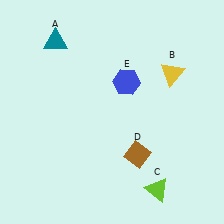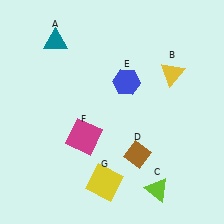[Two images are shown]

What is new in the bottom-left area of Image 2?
A magenta square (F) was added in the bottom-left area of Image 2.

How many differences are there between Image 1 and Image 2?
There are 2 differences between the two images.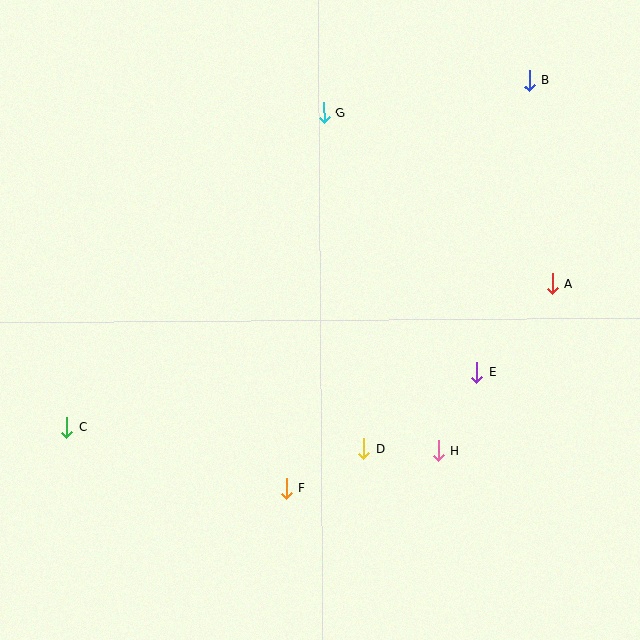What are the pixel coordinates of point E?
Point E is at (477, 372).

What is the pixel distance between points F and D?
The distance between F and D is 87 pixels.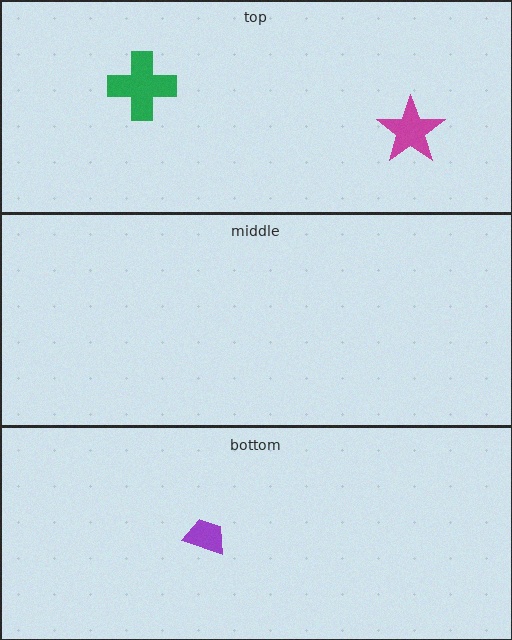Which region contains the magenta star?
The top region.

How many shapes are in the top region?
2.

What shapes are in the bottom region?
The purple trapezoid.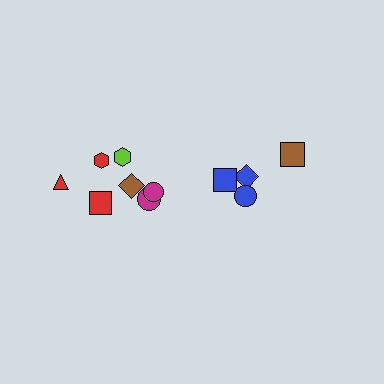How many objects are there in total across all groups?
There are 11 objects.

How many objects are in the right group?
There are 4 objects.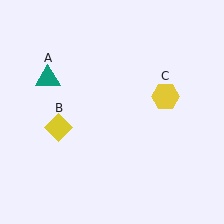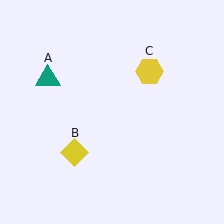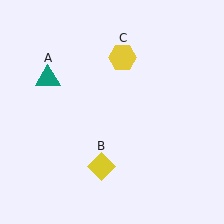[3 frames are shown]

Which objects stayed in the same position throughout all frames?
Teal triangle (object A) remained stationary.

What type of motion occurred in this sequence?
The yellow diamond (object B), yellow hexagon (object C) rotated counterclockwise around the center of the scene.